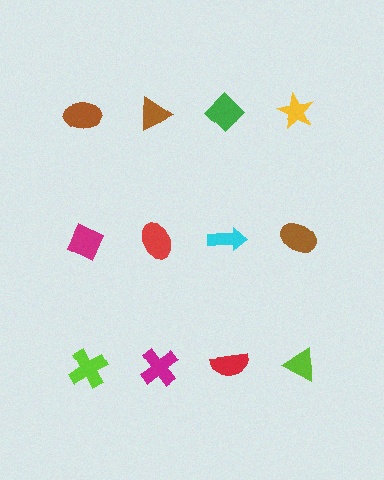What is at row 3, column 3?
A red semicircle.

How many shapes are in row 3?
4 shapes.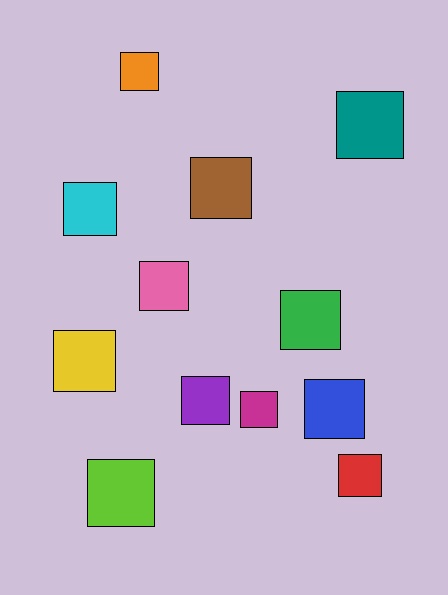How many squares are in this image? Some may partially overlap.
There are 12 squares.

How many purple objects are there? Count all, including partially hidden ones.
There is 1 purple object.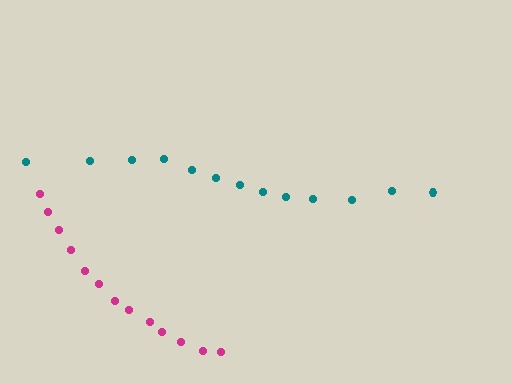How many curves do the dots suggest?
There are 2 distinct paths.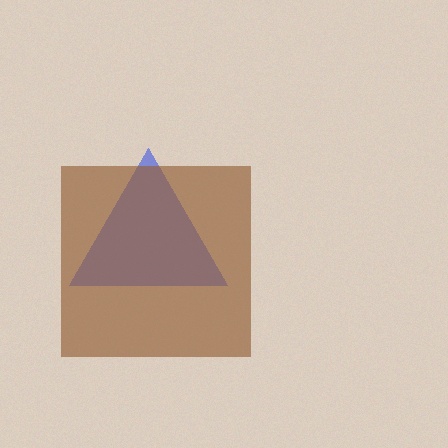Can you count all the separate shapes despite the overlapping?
Yes, there are 2 separate shapes.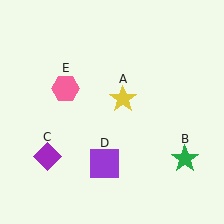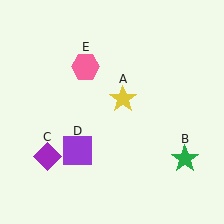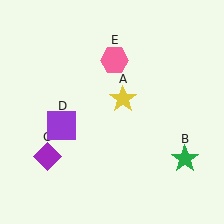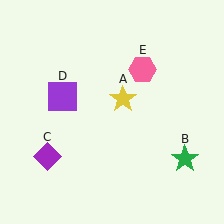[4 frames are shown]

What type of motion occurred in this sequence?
The purple square (object D), pink hexagon (object E) rotated clockwise around the center of the scene.